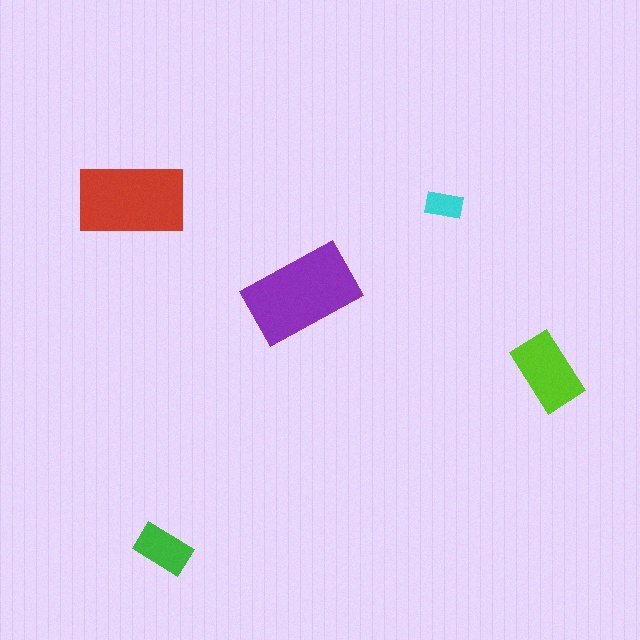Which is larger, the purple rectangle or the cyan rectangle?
The purple one.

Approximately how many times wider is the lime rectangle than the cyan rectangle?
About 2 times wider.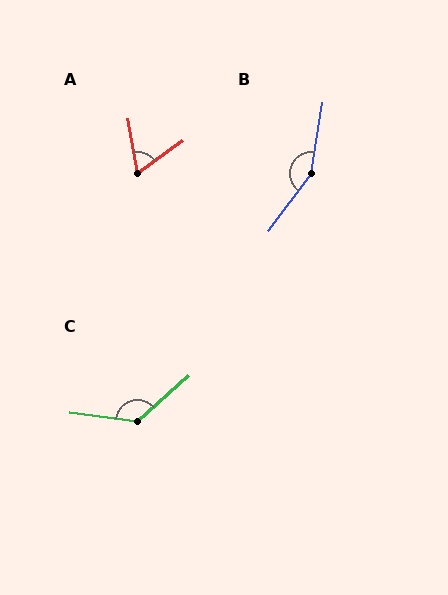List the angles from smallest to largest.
A (63°), C (131°), B (152°).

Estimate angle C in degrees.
Approximately 131 degrees.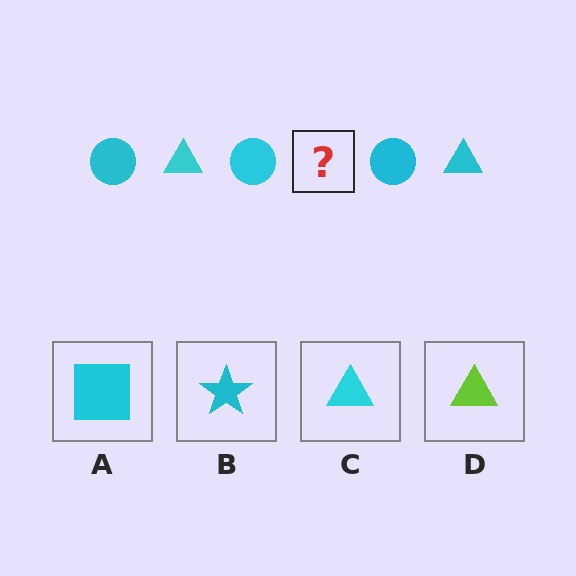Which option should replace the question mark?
Option C.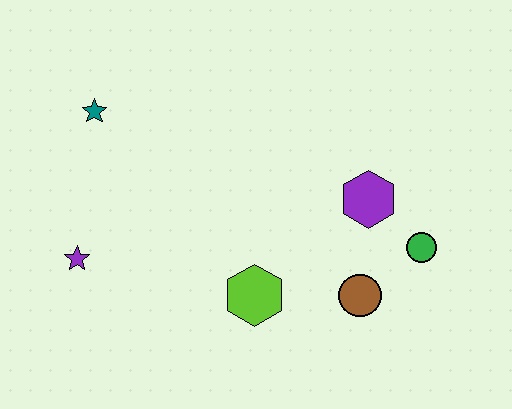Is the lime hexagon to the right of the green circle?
No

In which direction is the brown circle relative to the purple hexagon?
The brown circle is below the purple hexagon.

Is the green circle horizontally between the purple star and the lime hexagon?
No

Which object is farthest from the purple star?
The green circle is farthest from the purple star.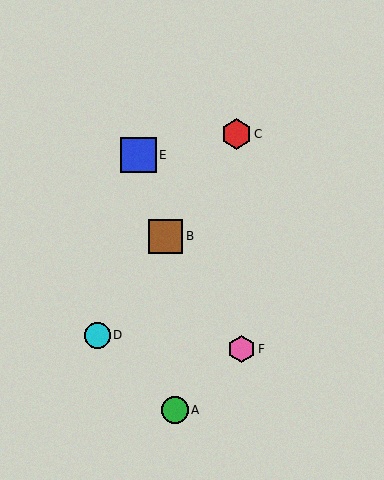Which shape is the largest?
The blue square (labeled E) is the largest.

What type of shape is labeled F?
Shape F is a pink hexagon.